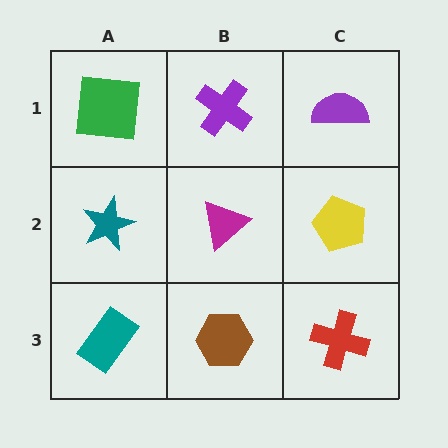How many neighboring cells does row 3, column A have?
2.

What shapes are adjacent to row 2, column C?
A purple semicircle (row 1, column C), a red cross (row 3, column C), a magenta triangle (row 2, column B).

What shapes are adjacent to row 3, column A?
A teal star (row 2, column A), a brown hexagon (row 3, column B).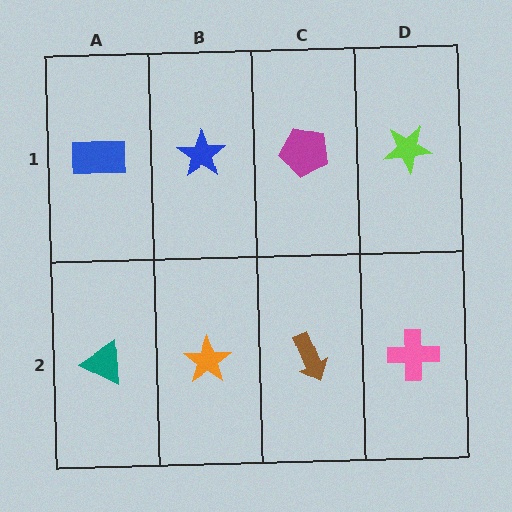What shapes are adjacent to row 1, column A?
A teal triangle (row 2, column A), a blue star (row 1, column B).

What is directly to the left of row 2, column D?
A brown arrow.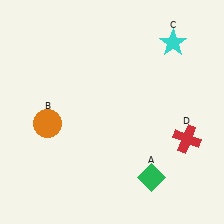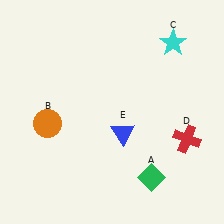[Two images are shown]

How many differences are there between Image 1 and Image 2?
There is 1 difference between the two images.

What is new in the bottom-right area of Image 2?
A blue triangle (E) was added in the bottom-right area of Image 2.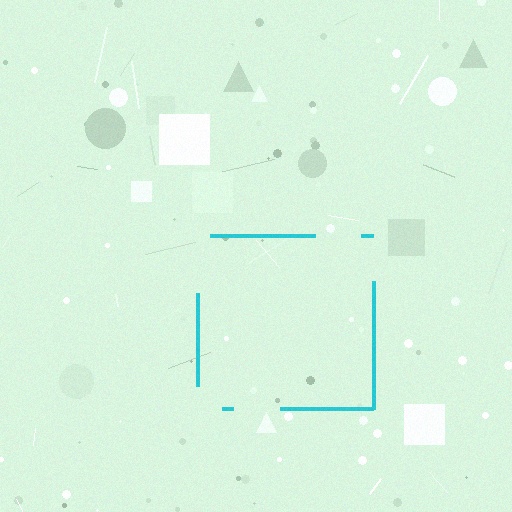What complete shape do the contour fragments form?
The contour fragments form a square.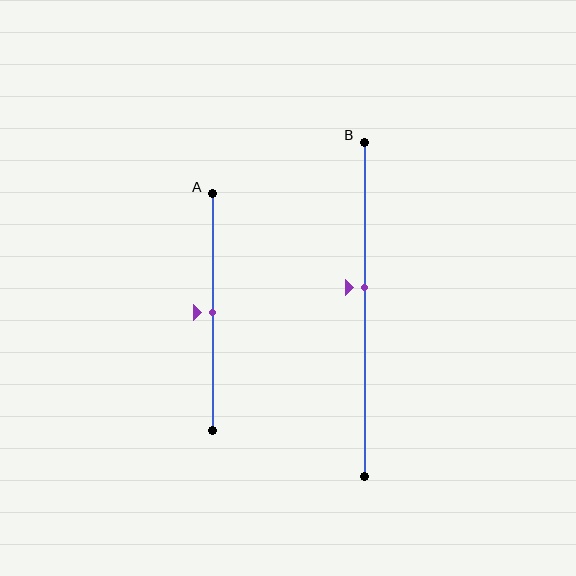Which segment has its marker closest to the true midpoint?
Segment A has its marker closest to the true midpoint.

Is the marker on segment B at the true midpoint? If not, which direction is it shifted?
No, the marker on segment B is shifted upward by about 6% of the segment length.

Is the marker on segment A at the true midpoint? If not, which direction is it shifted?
Yes, the marker on segment A is at the true midpoint.